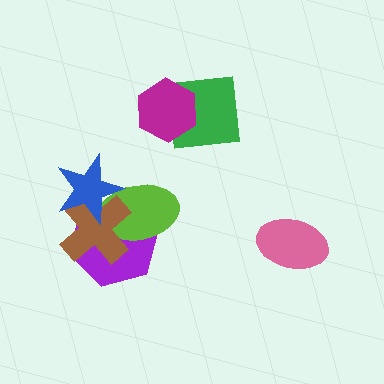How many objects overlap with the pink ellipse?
0 objects overlap with the pink ellipse.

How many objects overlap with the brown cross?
3 objects overlap with the brown cross.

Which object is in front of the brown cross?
The blue star is in front of the brown cross.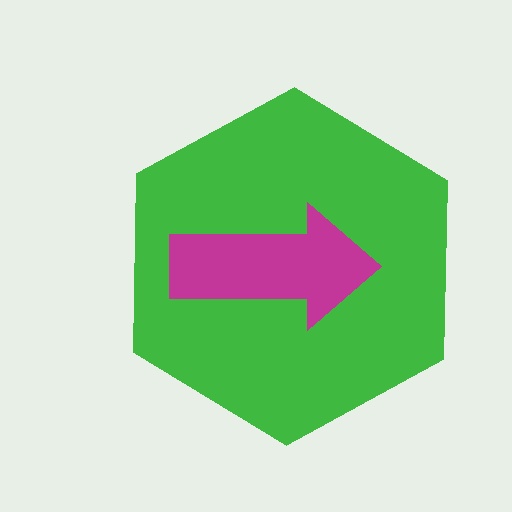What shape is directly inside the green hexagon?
The magenta arrow.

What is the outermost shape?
The green hexagon.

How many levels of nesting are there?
2.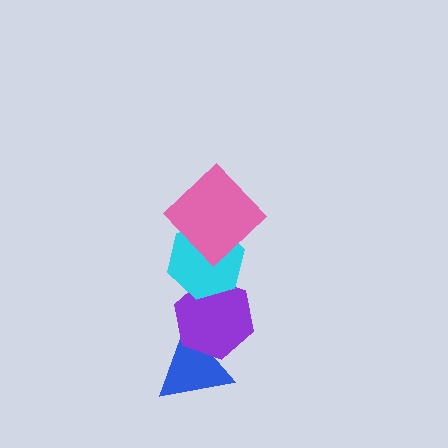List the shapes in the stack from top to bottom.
From top to bottom: the pink diamond, the cyan hexagon, the purple hexagon, the blue triangle.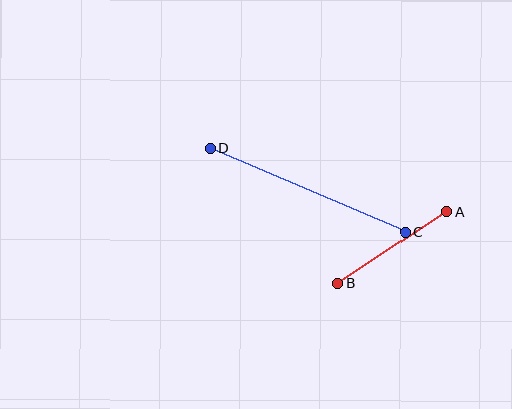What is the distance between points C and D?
The distance is approximately 212 pixels.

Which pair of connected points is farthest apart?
Points C and D are farthest apart.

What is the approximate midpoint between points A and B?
The midpoint is at approximately (392, 247) pixels.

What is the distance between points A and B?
The distance is approximately 131 pixels.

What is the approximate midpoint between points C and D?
The midpoint is at approximately (308, 190) pixels.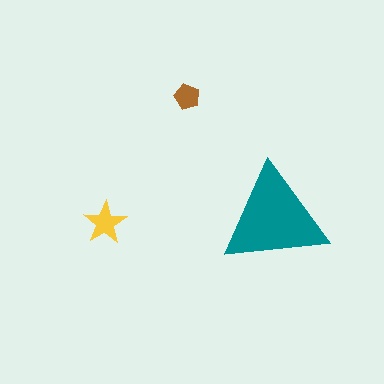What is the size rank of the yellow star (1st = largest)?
2nd.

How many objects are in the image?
There are 3 objects in the image.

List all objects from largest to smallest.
The teal triangle, the yellow star, the brown pentagon.